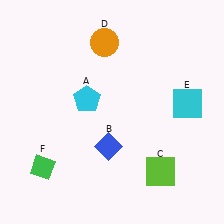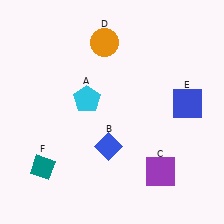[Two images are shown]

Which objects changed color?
C changed from lime to purple. E changed from cyan to blue. F changed from green to teal.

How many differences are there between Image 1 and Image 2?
There are 3 differences between the two images.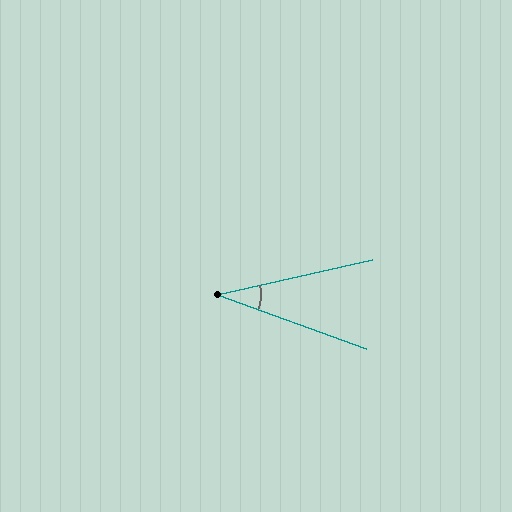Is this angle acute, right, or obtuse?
It is acute.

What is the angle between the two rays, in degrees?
Approximately 33 degrees.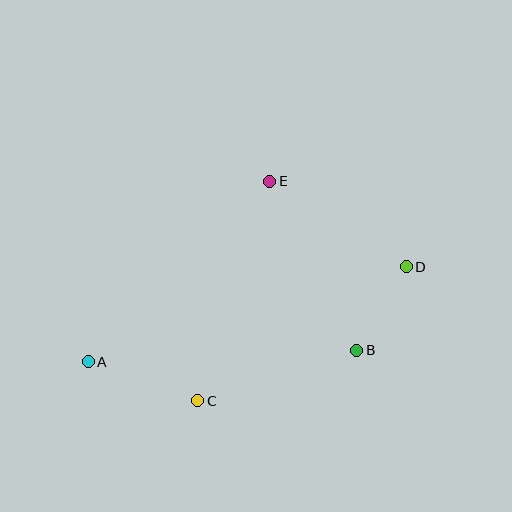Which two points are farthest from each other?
Points A and D are farthest from each other.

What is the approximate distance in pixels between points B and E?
The distance between B and E is approximately 190 pixels.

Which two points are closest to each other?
Points B and D are closest to each other.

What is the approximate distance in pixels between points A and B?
The distance between A and B is approximately 269 pixels.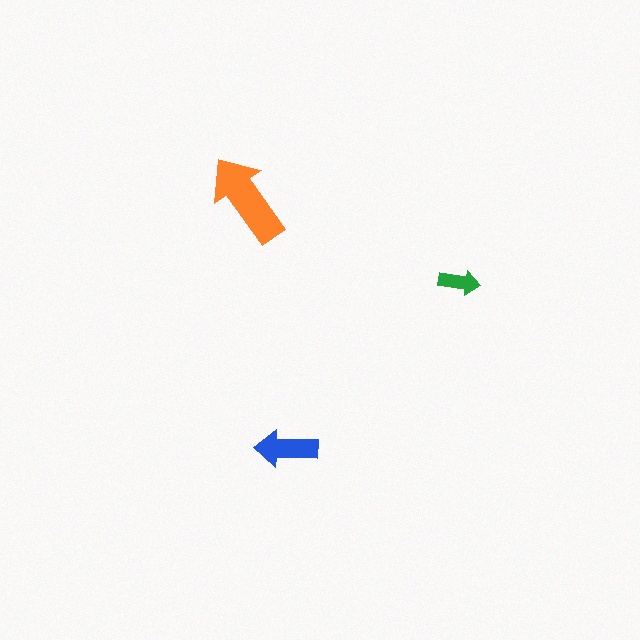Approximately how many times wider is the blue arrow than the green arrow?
About 1.5 times wider.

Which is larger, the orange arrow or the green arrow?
The orange one.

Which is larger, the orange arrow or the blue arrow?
The orange one.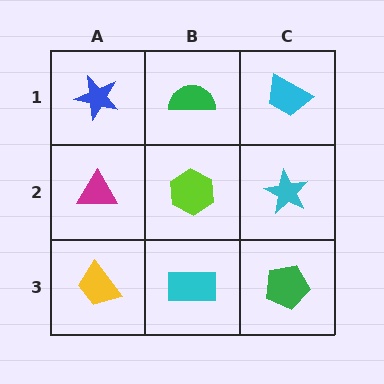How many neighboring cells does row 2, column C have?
3.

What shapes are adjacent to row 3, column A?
A magenta triangle (row 2, column A), a cyan rectangle (row 3, column B).